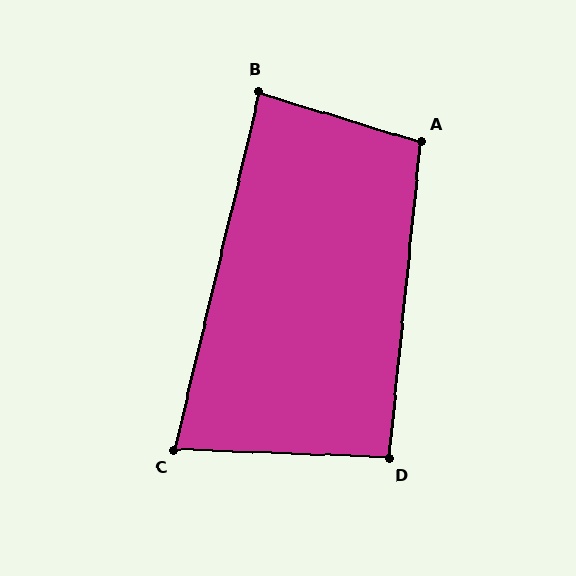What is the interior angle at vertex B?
Approximately 86 degrees (approximately right).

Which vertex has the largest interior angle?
A, at approximately 101 degrees.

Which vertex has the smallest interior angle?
C, at approximately 79 degrees.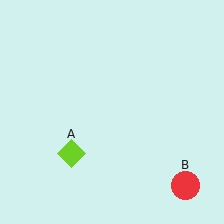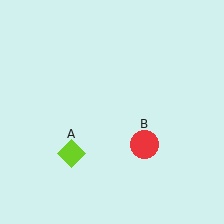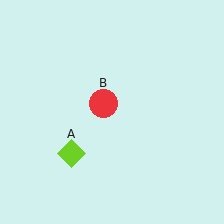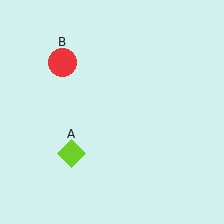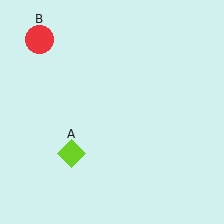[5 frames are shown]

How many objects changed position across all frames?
1 object changed position: red circle (object B).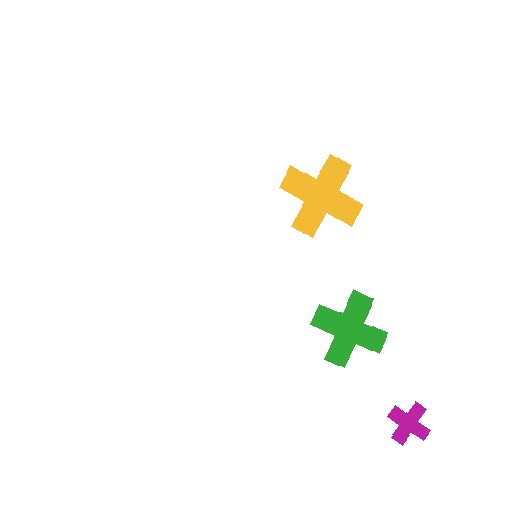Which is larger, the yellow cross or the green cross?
The yellow one.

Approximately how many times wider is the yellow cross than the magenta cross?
About 2 times wider.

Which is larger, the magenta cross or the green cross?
The green one.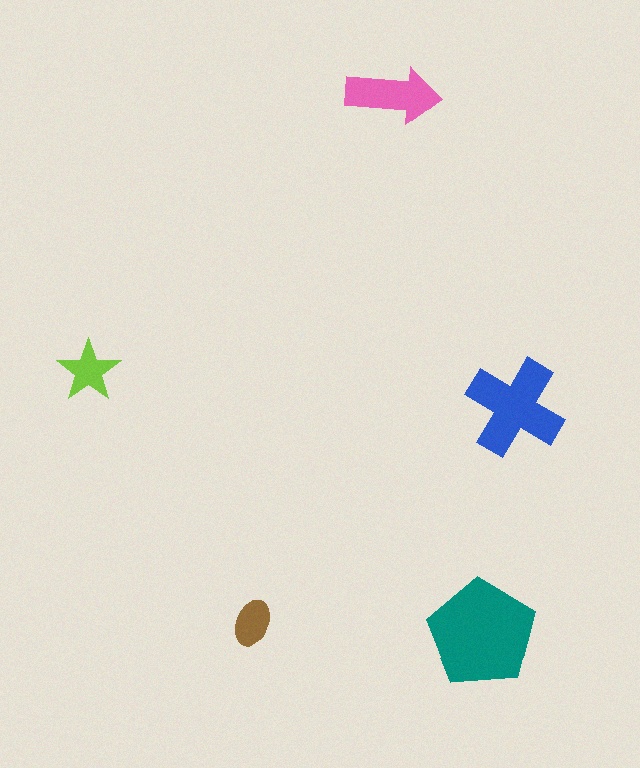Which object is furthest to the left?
The lime star is leftmost.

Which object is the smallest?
The brown ellipse.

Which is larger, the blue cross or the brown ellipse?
The blue cross.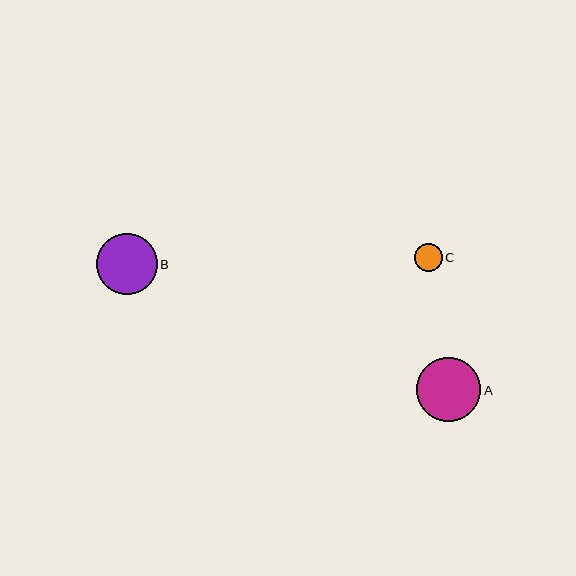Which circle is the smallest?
Circle C is the smallest with a size of approximately 28 pixels.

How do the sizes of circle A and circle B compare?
Circle A and circle B are approximately the same size.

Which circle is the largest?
Circle A is the largest with a size of approximately 64 pixels.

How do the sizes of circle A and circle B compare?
Circle A and circle B are approximately the same size.